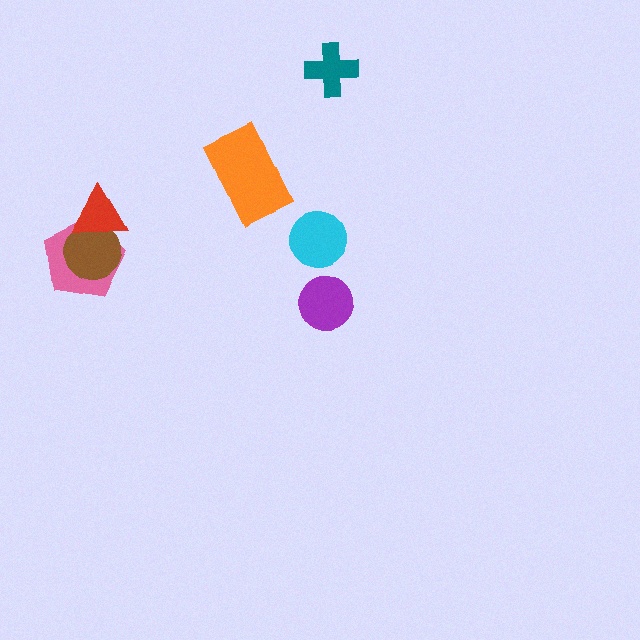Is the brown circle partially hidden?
Yes, it is partially covered by another shape.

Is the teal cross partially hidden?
No, no other shape covers it.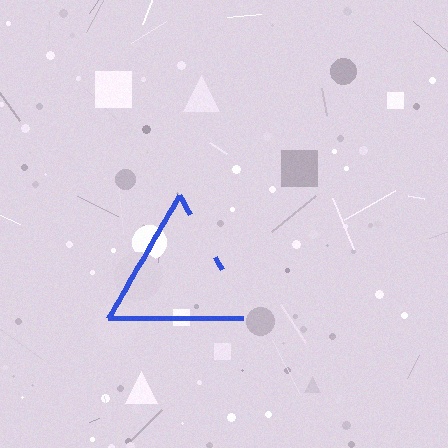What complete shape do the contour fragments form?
The contour fragments form a triangle.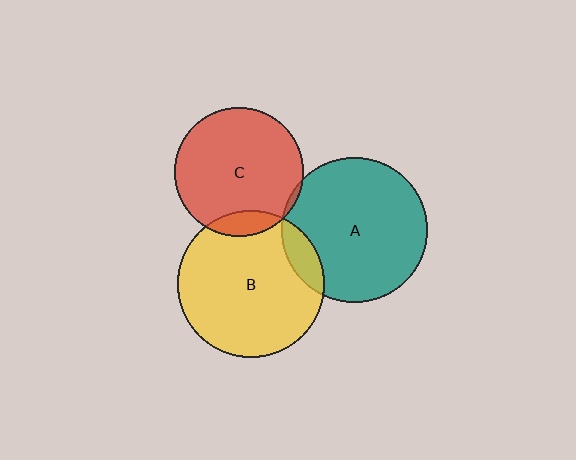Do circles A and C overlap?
Yes.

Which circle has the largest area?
Circle B (yellow).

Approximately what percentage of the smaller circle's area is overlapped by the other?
Approximately 5%.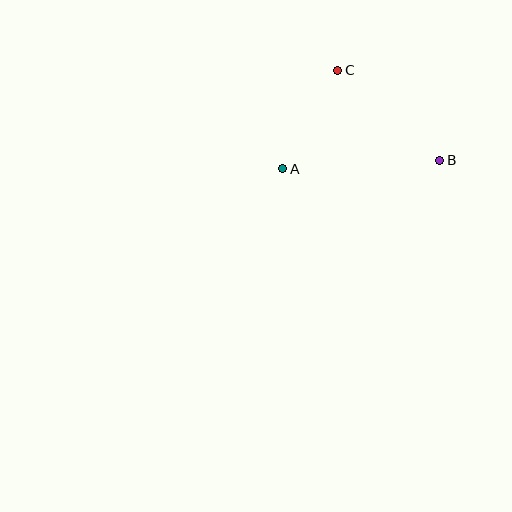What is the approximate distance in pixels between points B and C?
The distance between B and C is approximately 136 pixels.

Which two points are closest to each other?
Points A and C are closest to each other.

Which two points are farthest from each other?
Points A and B are farthest from each other.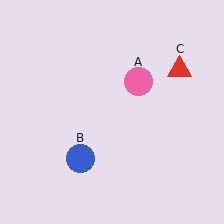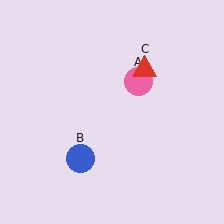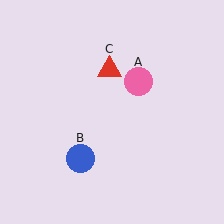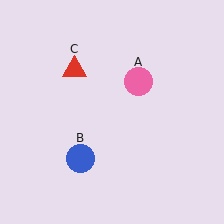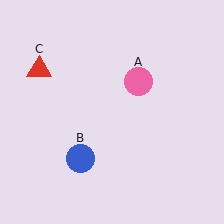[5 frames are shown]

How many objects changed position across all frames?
1 object changed position: red triangle (object C).